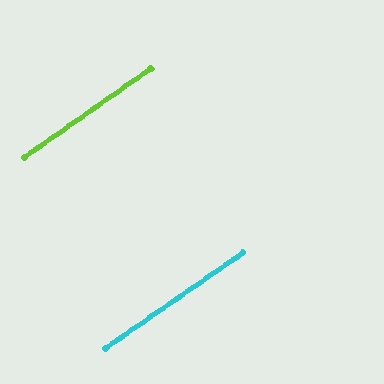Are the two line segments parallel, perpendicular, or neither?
Parallel — their directions differ by only 0.4°.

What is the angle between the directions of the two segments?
Approximately 0 degrees.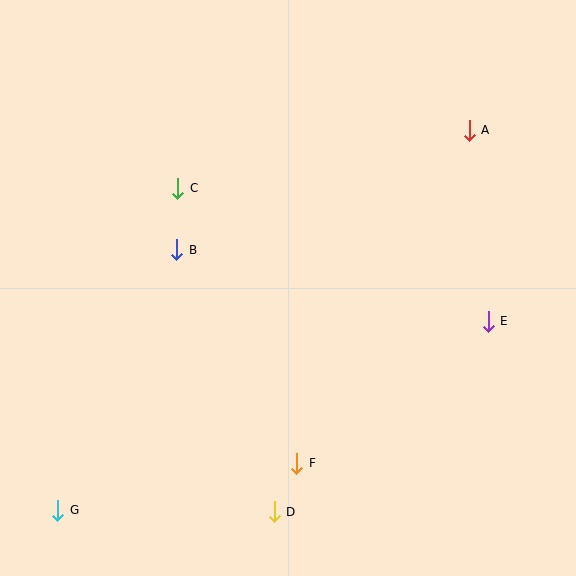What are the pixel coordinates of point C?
Point C is at (178, 188).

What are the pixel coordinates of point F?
Point F is at (297, 463).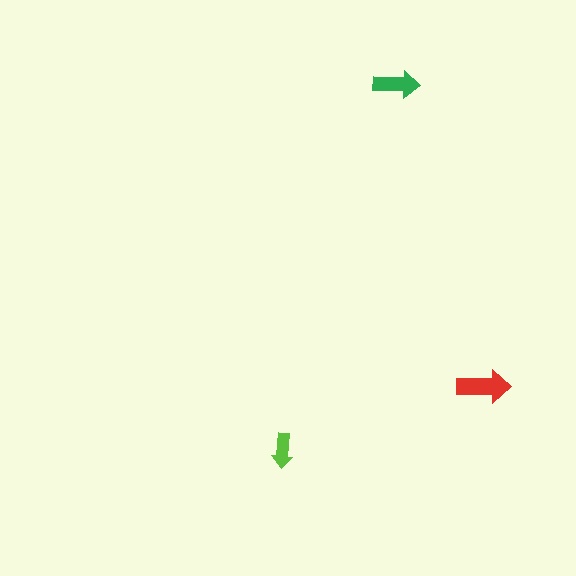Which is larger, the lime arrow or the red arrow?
The red one.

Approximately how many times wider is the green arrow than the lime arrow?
About 1.5 times wider.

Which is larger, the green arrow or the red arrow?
The red one.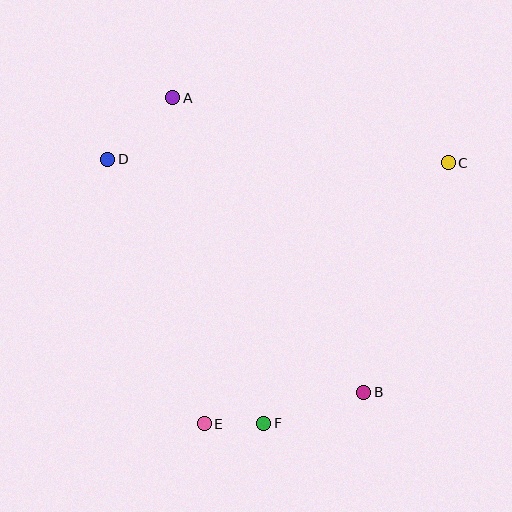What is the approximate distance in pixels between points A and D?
The distance between A and D is approximately 90 pixels.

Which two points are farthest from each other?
Points C and E are farthest from each other.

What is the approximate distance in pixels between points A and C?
The distance between A and C is approximately 283 pixels.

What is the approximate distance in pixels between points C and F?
The distance between C and F is approximately 319 pixels.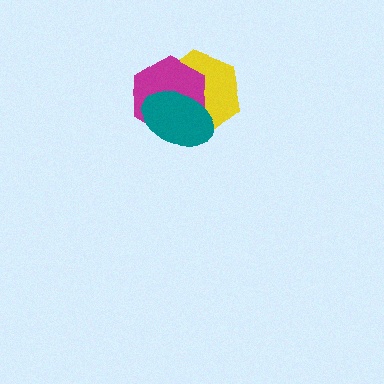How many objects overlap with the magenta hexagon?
2 objects overlap with the magenta hexagon.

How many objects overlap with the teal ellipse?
2 objects overlap with the teal ellipse.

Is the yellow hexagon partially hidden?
Yes, it is partially covered by another shape.